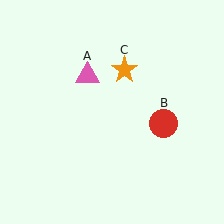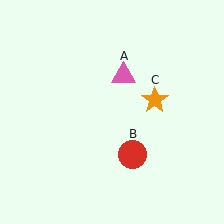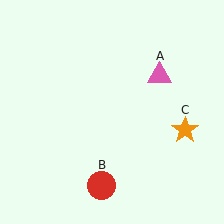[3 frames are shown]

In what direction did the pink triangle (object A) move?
The pink triangle (object A) moved right.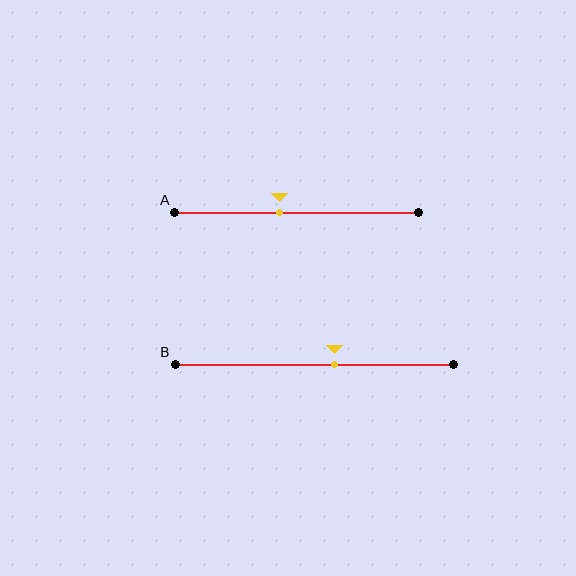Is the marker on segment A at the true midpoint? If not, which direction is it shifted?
No, the marker on segment A is shifted to the left by about 7% of the segment length.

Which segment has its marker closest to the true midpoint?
Segment A has its marker closest to the true midpoint.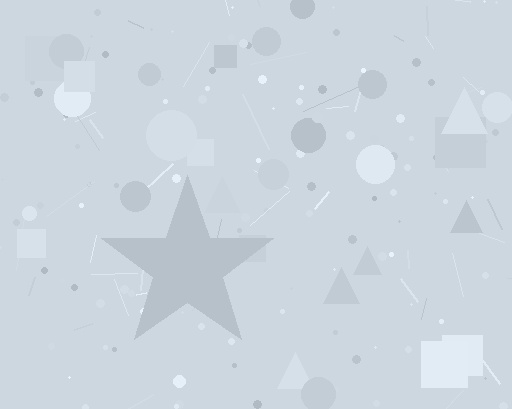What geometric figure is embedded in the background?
A star is embedded in the background.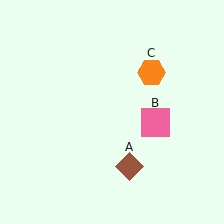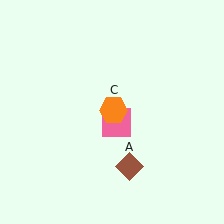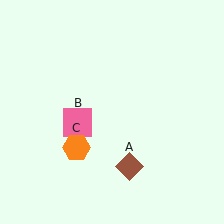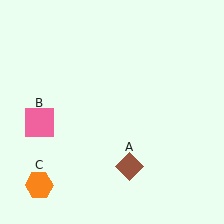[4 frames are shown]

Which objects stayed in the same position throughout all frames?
Brown diamond (object A) remained stationary.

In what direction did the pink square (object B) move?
The pink square (object B) moved left.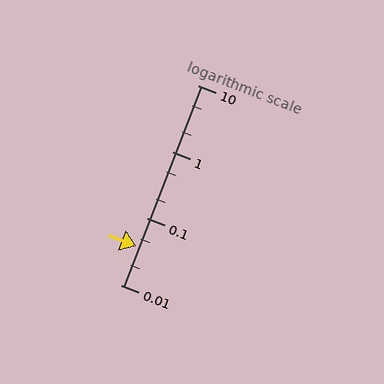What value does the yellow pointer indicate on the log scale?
The pointer indicates approximately 0.038.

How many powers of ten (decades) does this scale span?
The scale spans 3 decades, from 0.01 to 10.